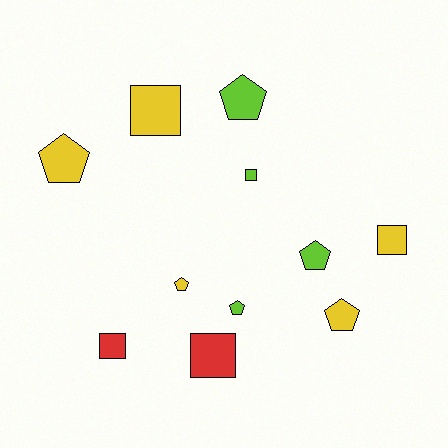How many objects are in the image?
There are 11 objects.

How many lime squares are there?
There is 1 lime square.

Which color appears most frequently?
Yellow, with 5 objects.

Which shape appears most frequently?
Pentagon, with 6 objects.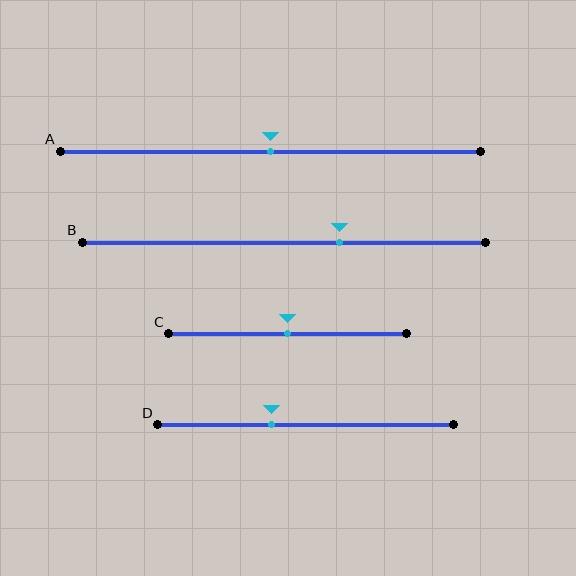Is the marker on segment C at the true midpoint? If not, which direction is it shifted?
Yes, the marker on segment C is at the true midpoint.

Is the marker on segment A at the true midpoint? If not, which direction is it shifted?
Yes, the marker on segment A is at the true midpoint.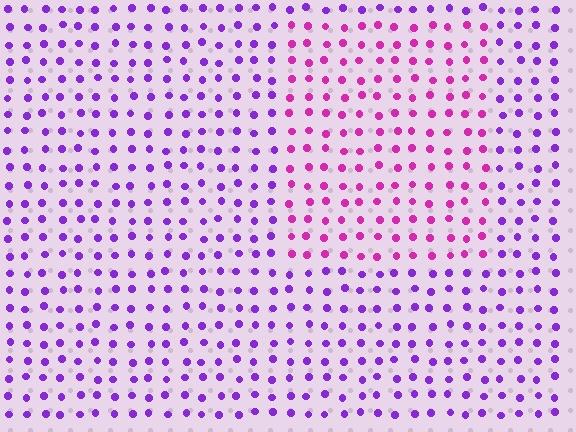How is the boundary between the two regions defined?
The boundary is defined purely by a slight shift in hue (about 41 degrees). Spacing, size, and orientation are identical on both sides.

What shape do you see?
I see a rectangle.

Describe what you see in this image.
The image is filled with small purple elements in a uniform arrangement. A rectangle-shaped region is visible where the elements are tinted to a slightly different hue, forming a subtle color boundary.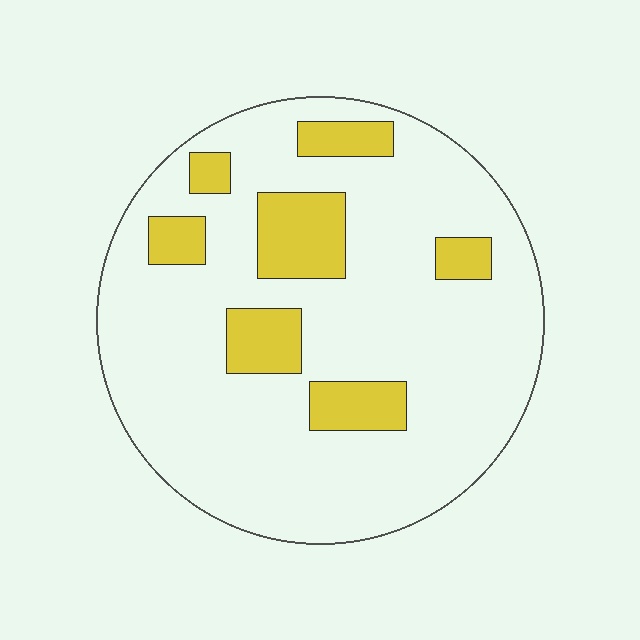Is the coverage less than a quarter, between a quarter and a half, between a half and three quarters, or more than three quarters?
Less than a quarter.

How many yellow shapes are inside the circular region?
7.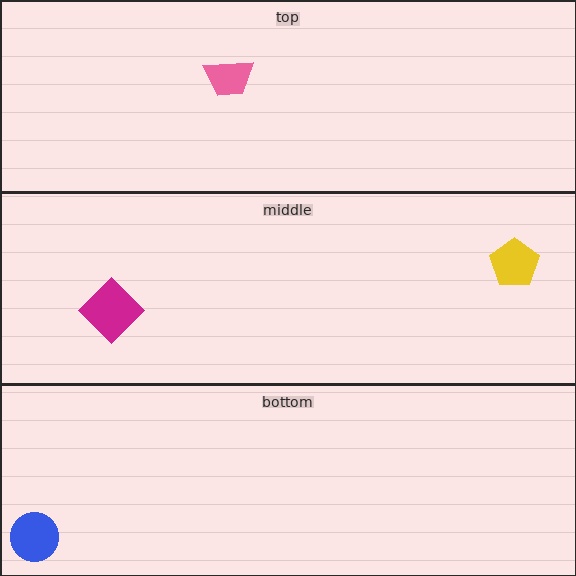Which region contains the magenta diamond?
The middle region.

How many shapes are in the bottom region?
1.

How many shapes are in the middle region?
2.